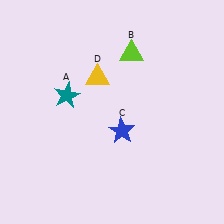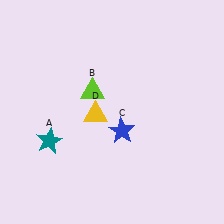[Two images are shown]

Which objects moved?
The objects that moved are: the teal star (A), the lime triangle (B), the yellow triangle (D).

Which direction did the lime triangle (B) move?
The lime triangle (B) moved left.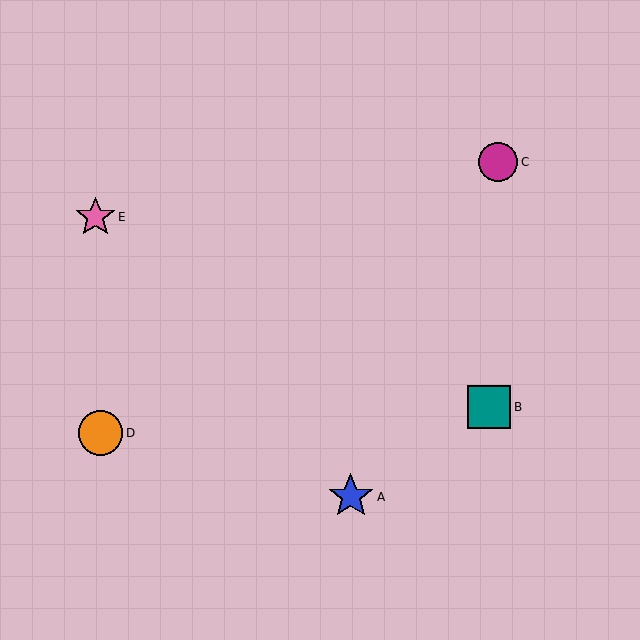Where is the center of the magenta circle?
The center of the magenta circle is at (498, 162).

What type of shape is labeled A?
Shape A is a blue star.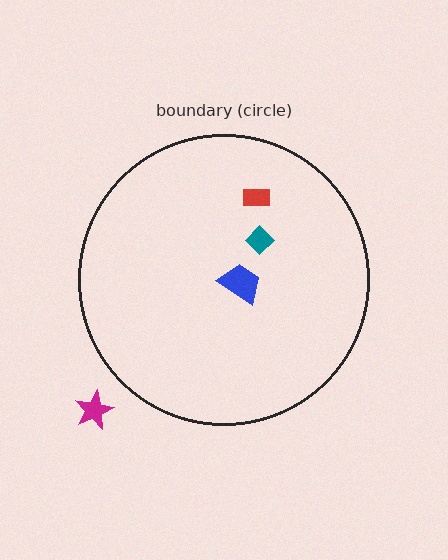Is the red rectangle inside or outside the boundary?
Inside.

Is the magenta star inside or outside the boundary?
Outside.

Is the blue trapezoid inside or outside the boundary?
Inside.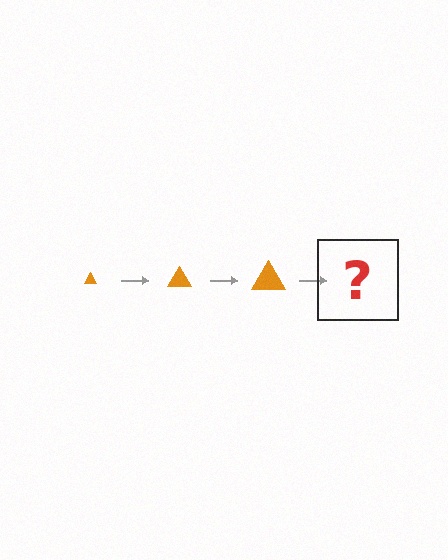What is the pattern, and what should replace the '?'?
The pattern is that the triangle gets progressively larger each step. The '?' should be an orange triangle, larger than the previous one.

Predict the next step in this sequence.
The next step is an orange triangle, larger than the previous one.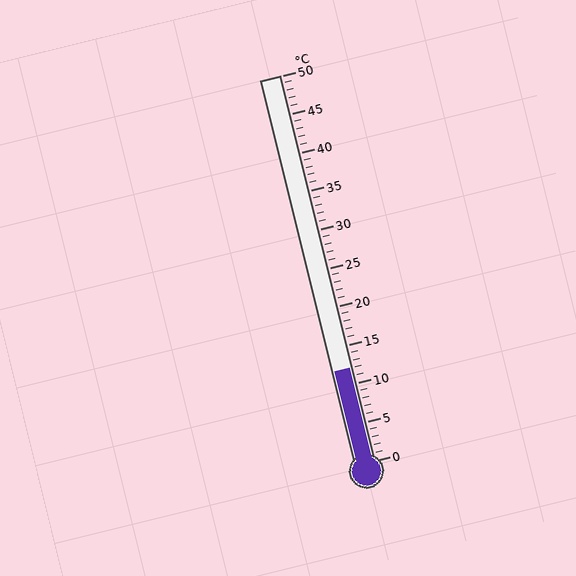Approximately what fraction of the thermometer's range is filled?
The thermometer is filled to approximately 25% of its range.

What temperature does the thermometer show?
The thermometer shows approximately 12°C.